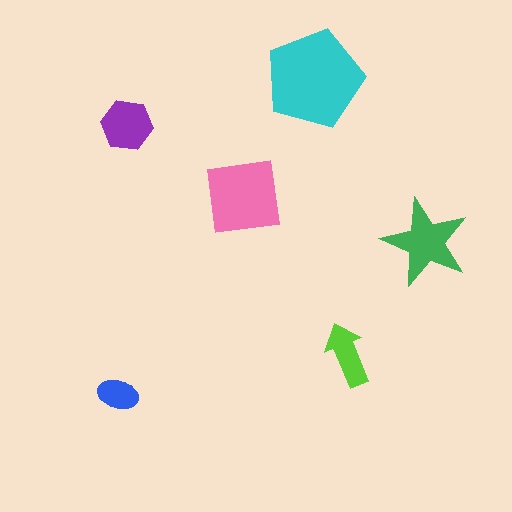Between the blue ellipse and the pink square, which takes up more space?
The pink square.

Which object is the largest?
The cyan pentagon.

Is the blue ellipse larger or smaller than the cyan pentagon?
Smaller.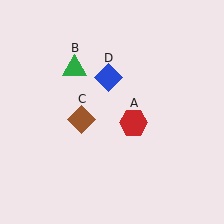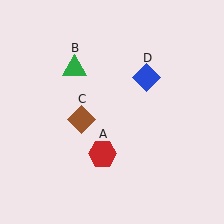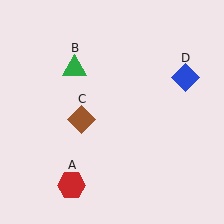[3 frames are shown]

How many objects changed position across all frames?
2 objects changed position: red hexagon (object A), blue diamond (object D).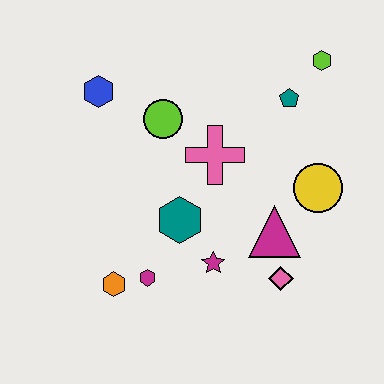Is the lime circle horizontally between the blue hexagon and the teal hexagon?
Yes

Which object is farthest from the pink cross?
The orange hexagon is farthest from the pink cross.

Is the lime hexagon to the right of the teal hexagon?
Yes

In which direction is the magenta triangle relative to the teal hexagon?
The magenta triangle is to the right of the teal hexagon.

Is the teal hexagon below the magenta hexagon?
No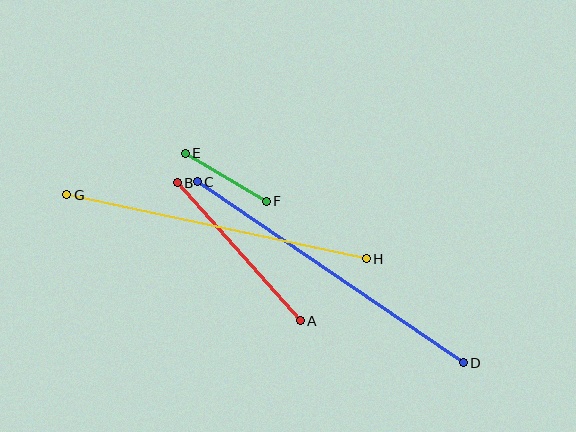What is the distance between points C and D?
The distance is approximately 322 pixels.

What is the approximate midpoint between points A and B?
The midpoint is at approximately (239, 252) pixels.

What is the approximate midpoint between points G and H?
The midpoint is at approximately (216, 227) pixels.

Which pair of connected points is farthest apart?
Points C and D are farthest apart.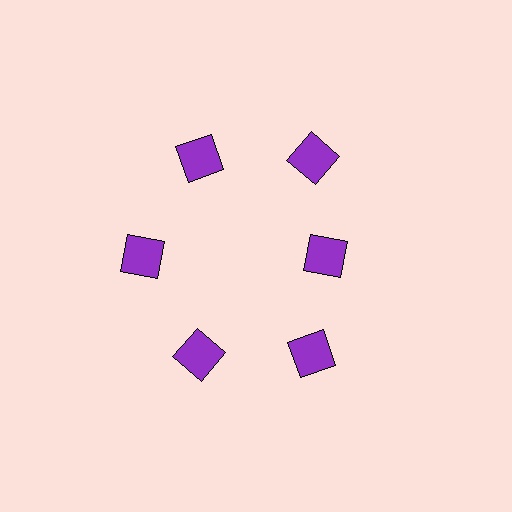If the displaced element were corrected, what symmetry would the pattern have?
It would have 6-fold rotational symmetry — the pattern would map onto itself every 60 degrees.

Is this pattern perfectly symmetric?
No. The 6 purple squares are arranged in a ring, but one element near the 3 o'clock position is pulled inward toward the center, breaking the 6-fold rotational symmetry.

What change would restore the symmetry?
The symmetry would be restored by moving it outward, back onto the ring so that all 6 squares sit at equal angles and equal distance from the center.